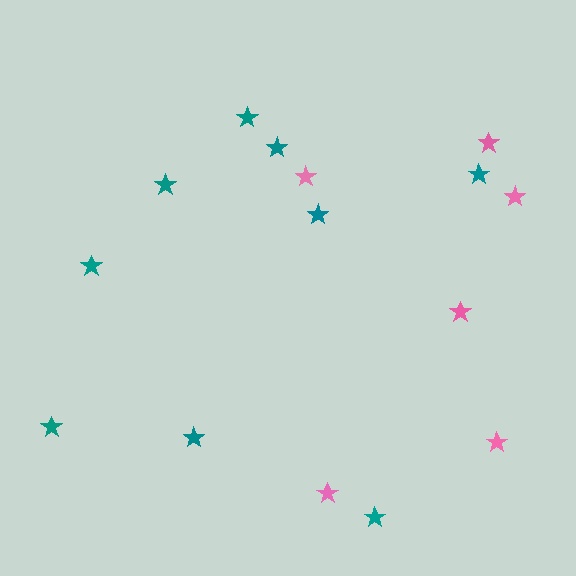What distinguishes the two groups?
There are 2 groups: one group of pink stars (6) and one group of teal stars (9).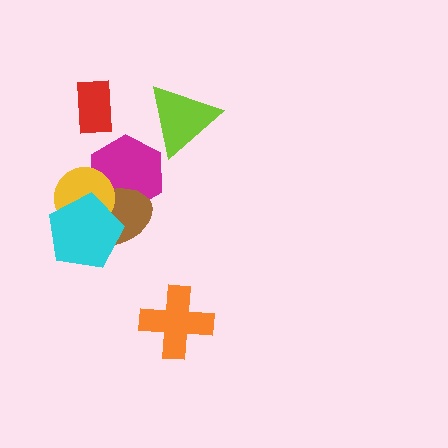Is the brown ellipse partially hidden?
Yes, it is partially covered by another shape.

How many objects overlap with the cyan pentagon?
2 objects overlap with the cyan pentagon.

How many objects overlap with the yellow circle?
3 objects overlap with the yellow circle.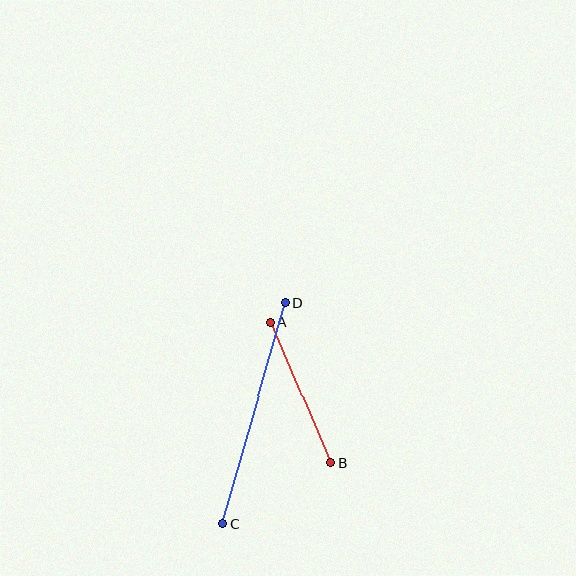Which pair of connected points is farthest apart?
Points C and D are farthest apart.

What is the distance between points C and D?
The distance is approximately 230 pixels.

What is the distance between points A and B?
The distance is approximately 152 pixels.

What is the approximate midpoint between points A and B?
The midpoint is at approximately (301, 393) pixels.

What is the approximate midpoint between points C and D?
The midpoint is at approximately (254, 413) pixels.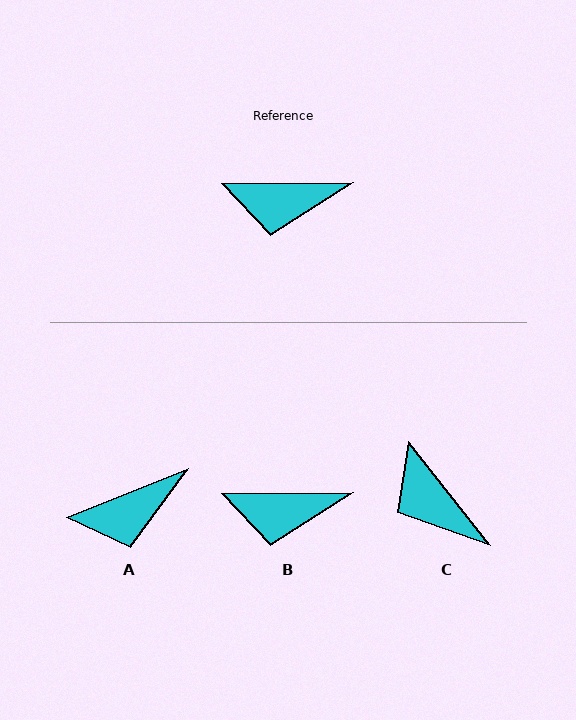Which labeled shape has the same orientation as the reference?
B.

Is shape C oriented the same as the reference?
No, it is off by about 52 degrees.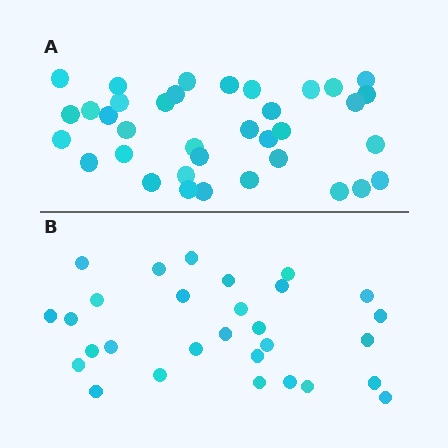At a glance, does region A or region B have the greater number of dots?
Region A (the top region) has more dots.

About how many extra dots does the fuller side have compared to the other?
Region A has roughly 8 or so more dots than region B.